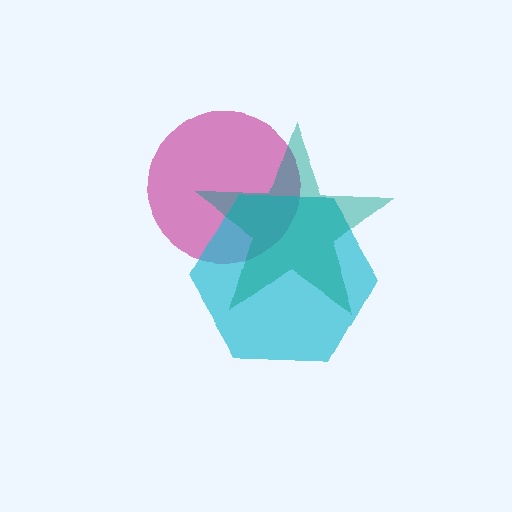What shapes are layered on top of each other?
The layered shapes are: a magenta circle, a cyan hexagon, a teal star.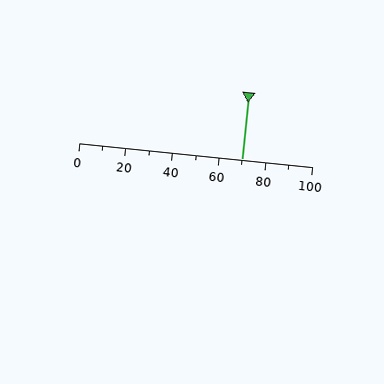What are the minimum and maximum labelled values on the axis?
The axis runs from 0 to 100.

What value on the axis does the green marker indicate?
The marker indicates approximately 70.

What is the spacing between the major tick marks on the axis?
The major ticks are spaced 20 apart.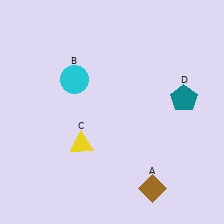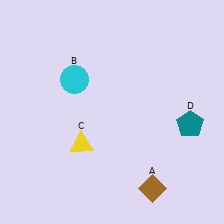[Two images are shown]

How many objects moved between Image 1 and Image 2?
1 object moved between the two images.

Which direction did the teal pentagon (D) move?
The teal pentagon (D) moved down.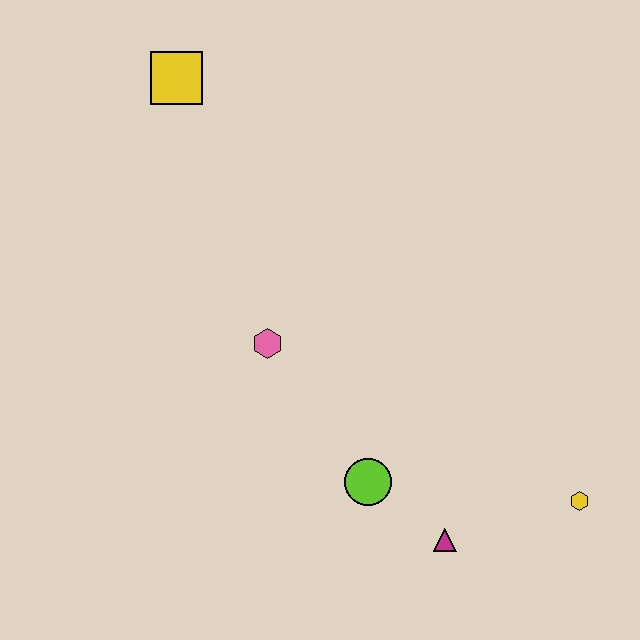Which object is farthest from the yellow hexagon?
The yellow square is farthest from the yellow hexagon.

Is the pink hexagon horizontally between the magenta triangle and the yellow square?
Yes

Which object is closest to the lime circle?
The magenta triangle is closest to the lime circle.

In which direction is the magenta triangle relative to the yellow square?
The magenta triangle is below the yellow square.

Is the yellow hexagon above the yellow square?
No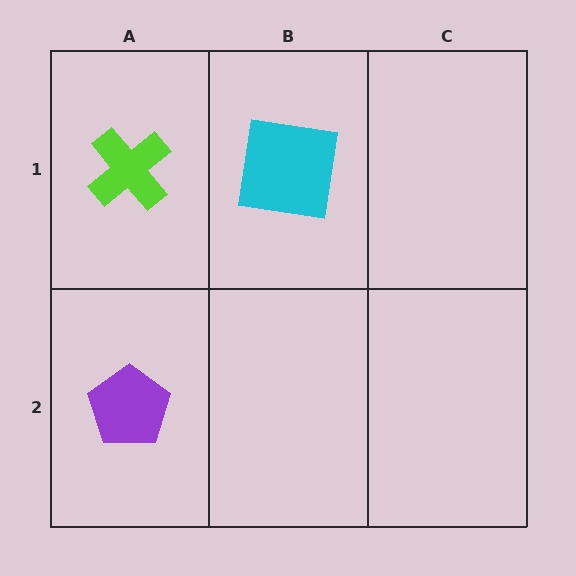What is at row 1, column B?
A cyan square.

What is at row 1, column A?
A lime cross.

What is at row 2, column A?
A purple pentagon.